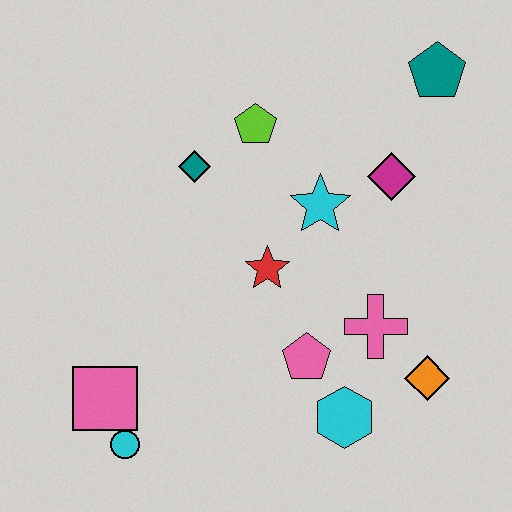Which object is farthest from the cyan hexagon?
The teal pentagon is farthest from the cyan hexagon.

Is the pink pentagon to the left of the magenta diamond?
Yes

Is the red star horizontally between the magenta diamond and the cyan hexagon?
No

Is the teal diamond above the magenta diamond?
Yes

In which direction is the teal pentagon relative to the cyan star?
The teal pentagon is above the cyan star.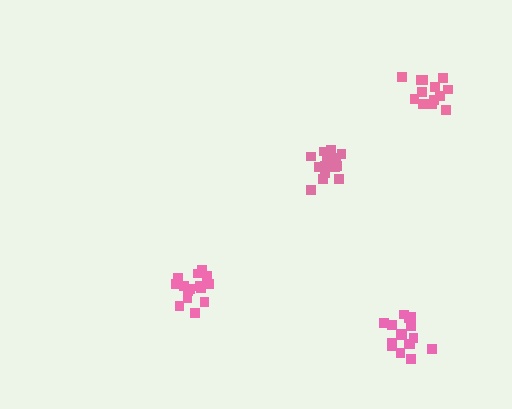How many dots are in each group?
Group 1: 16 dots, Group 2: 13 dots, Group 3: 15 dots, Group 4: 16 dots (60 total).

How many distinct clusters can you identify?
There are 4 distinct clusters.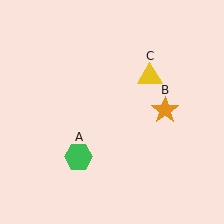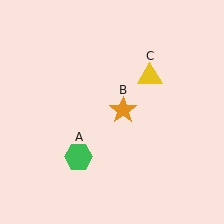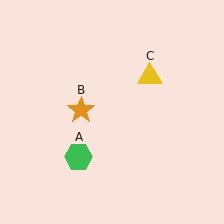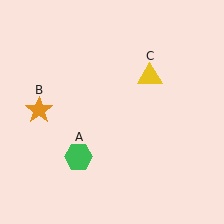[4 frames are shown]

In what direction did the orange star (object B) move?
The orange star (object B) moved left.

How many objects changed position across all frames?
1 object changed position: orange star (object B).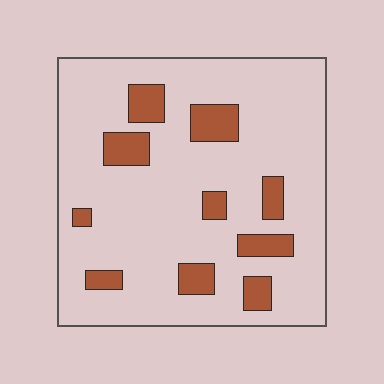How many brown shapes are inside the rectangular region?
10.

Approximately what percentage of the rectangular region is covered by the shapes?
Approximately 15%.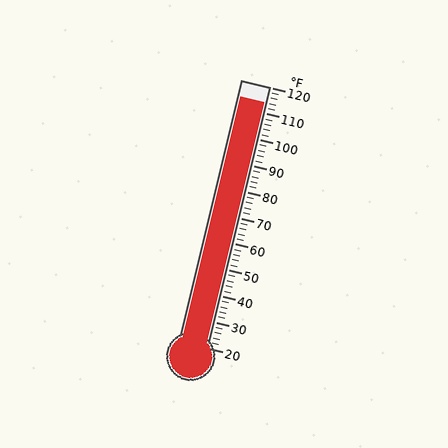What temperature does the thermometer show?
The thermometer shows approximately 114°F.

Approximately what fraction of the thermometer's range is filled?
The thermometer is filled to approximately 95% of its range.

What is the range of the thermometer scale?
The thermometer scale ranges from 20°F to 120°F.